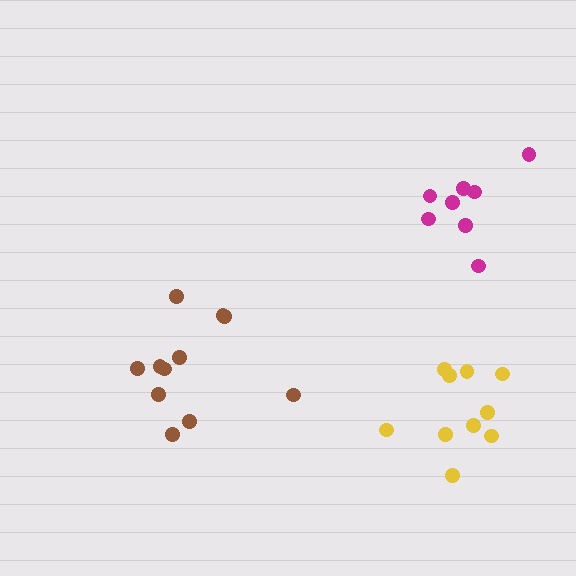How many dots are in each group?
Group 1: 10 dots, Group 2: 11 dots, Group 3: 8 dots (29 total).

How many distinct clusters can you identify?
There are 3 distinct clusters.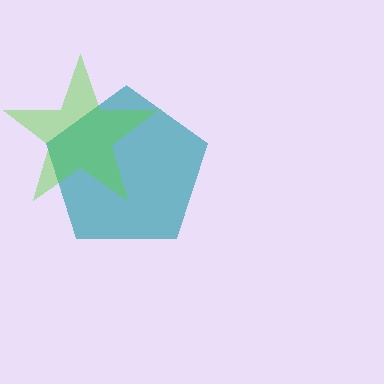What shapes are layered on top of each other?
The layered shapes are: a teal pentagon, a lime star.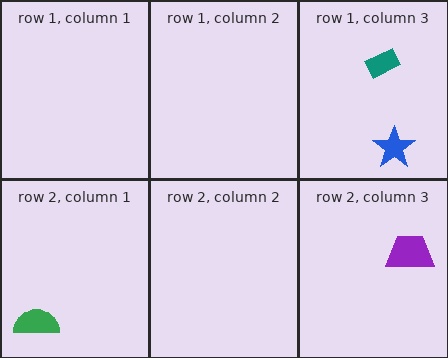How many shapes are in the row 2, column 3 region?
1.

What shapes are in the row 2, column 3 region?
The purple trapezoid.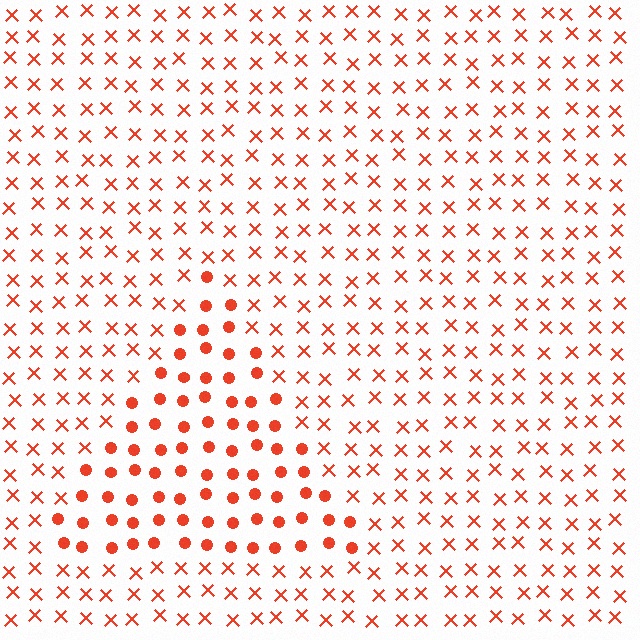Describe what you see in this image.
The image is filled with small red elements arranged in a uniform grid. A triangle-shaped region contains circles, while the surrounding area contains X marks. The boundary is defined purely by the change in element shape.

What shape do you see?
I see a triangle.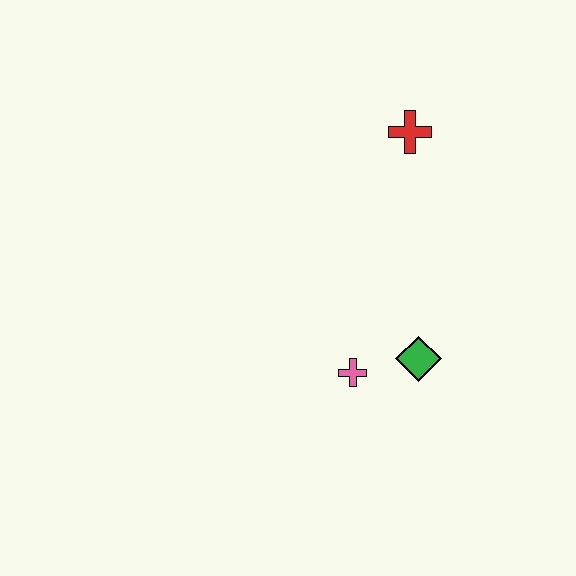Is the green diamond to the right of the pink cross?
Yes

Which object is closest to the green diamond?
The pink cross is closest to the green diamond.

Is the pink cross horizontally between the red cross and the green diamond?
No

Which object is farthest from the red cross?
The pink cross is farthest from the red cross.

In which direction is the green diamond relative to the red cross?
The green diamond is below the red cross.